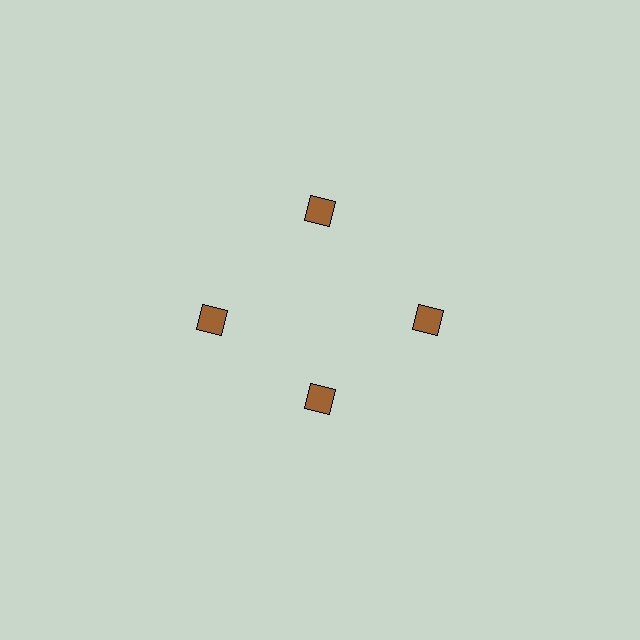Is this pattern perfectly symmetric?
No. The 4 brown diamonds are arranged in a ring, but one element near the 6 o'clock position is pulled inward toward the center, breaking the 4-fold rotational symmetry.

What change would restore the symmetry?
The symmetry would be restored by moving it outward, back onto the ring so that all 4 diamonds sit at equal angles and equal distance from the center.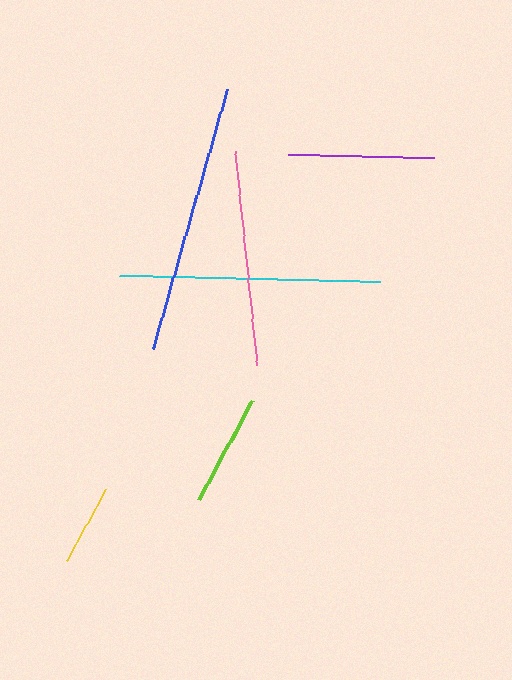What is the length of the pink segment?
The pink segment is approximately 215 pixels long.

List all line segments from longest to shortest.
From longest to shortest: blue, cyan, pink, purple, lime, yellow.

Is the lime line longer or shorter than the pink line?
The pink line is longer than the lime line.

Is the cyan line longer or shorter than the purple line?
The cyan line is longer than the purple line.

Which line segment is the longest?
The blue line is the longest at approximately 269 pixels.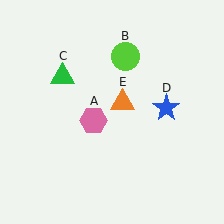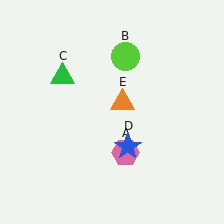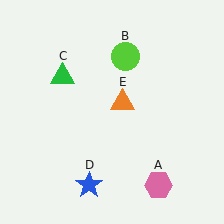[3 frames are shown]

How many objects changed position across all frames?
2 objects changed position: pink hexagon (object A), blue star (object D).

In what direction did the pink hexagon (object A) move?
The pink hexagon (object A) moved down and to the right.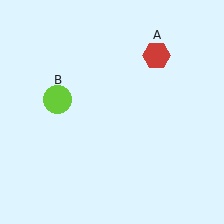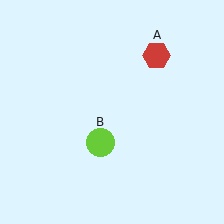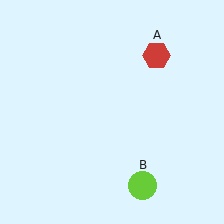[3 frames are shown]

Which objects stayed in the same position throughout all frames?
Red hexagon (object A) remained stationary.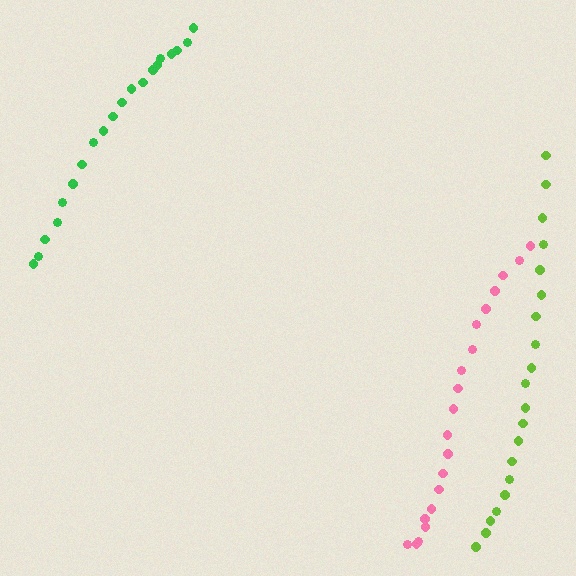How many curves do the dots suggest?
There are 3 distinct paths.